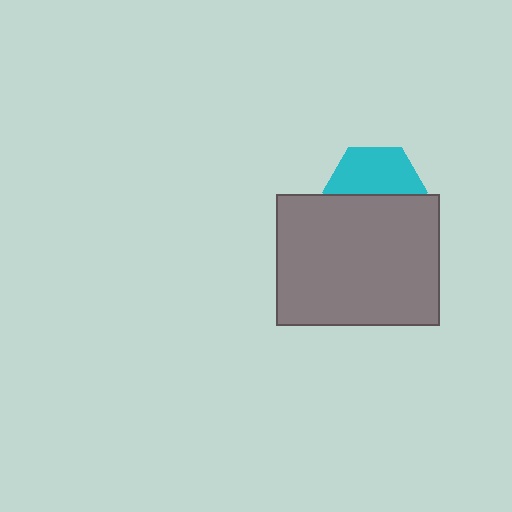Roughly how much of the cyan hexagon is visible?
About half of it is visible (roughly 51%).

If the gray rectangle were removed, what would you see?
You would see the complete cyan hexagon.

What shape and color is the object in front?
The object in front is a gray rectangle.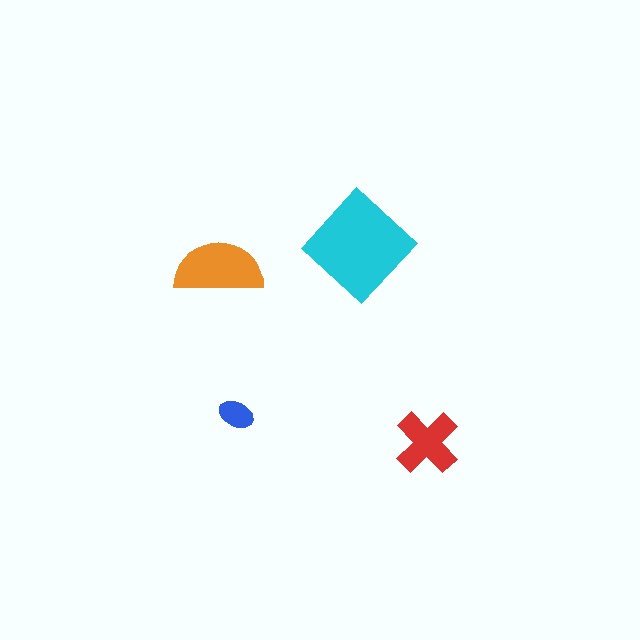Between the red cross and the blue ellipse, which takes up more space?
The red cross.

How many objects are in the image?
There are 4 objects in the image.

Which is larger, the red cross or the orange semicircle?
The orange semicircle.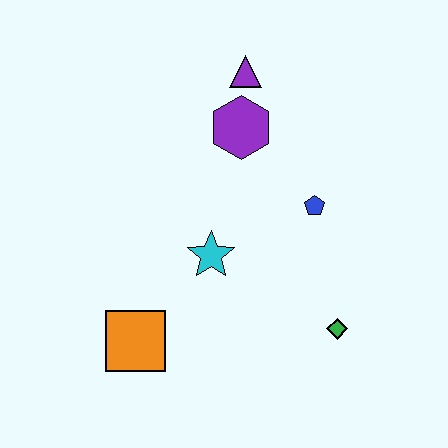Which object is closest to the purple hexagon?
The purple triangle is closest to the purple hexagon.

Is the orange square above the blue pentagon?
No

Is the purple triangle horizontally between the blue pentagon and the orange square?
Yes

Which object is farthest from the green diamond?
The purple triangle is farthest from the green diamond.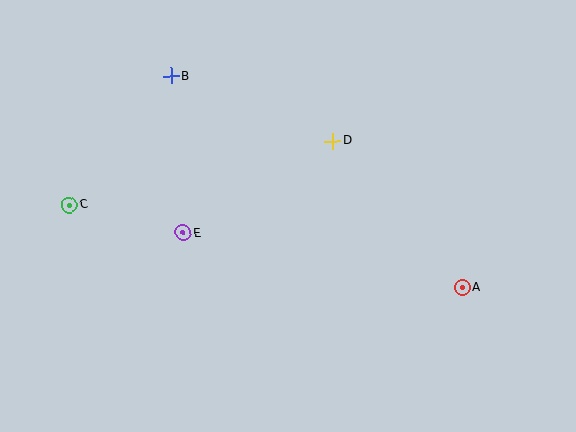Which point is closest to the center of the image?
Point D at (333, 141) is closest to the center.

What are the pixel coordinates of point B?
Point B is at (171, 76).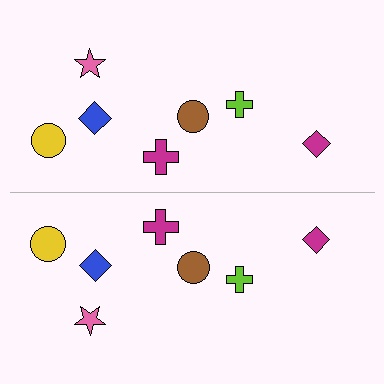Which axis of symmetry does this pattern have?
The pattern has a horizontal axis of symmetry running through the center of the image.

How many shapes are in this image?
There are 14 shapes in this image.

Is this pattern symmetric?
Yes, this pattern has bilateral (reflection) symmetry.